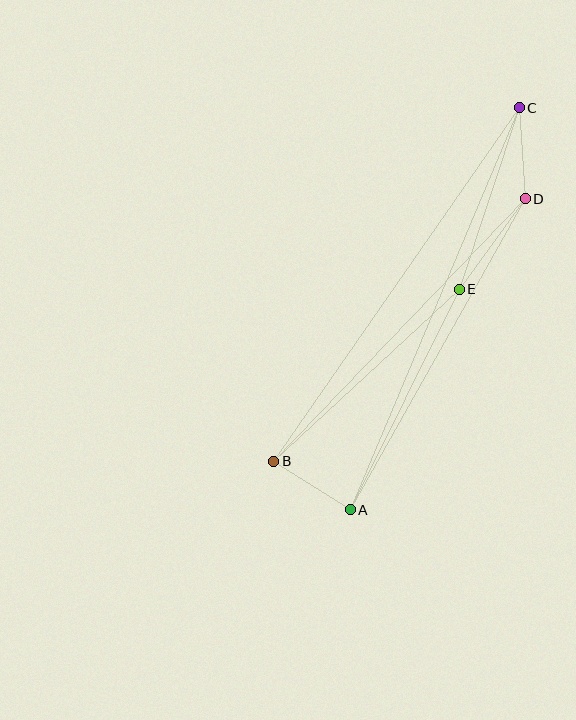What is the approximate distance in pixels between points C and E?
The distance between C and E is approximately 192 pixels.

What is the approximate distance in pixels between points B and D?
The distance between B and D is approximately 364 pixels.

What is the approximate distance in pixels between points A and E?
The distance between A and E is approximately 246 pixels.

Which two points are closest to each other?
Points A and B are closest to each other.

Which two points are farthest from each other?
Points A and C are farthest from each other.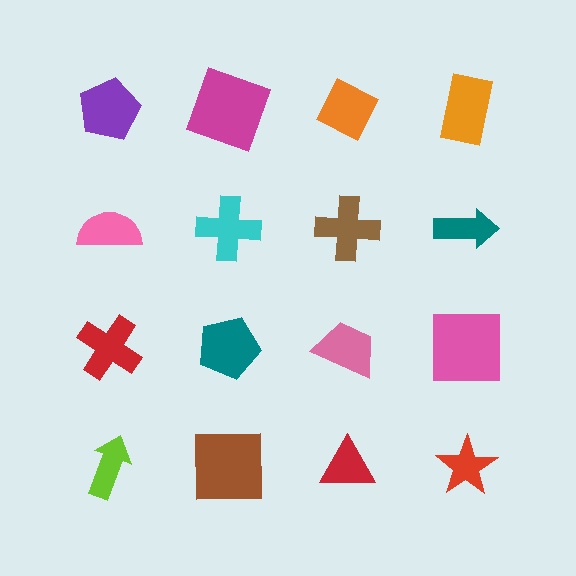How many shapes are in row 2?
4 shapes.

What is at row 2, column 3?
A brown cross.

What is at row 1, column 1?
A purple pentagon.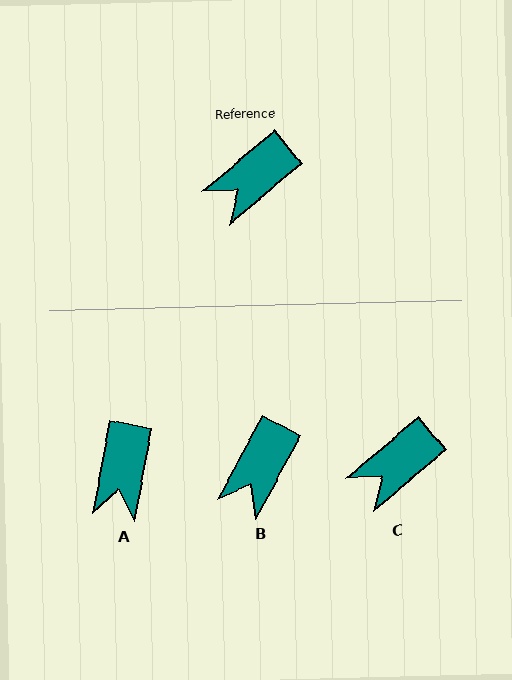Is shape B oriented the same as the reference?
No, it is off by about 22 degrees.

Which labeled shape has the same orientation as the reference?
C.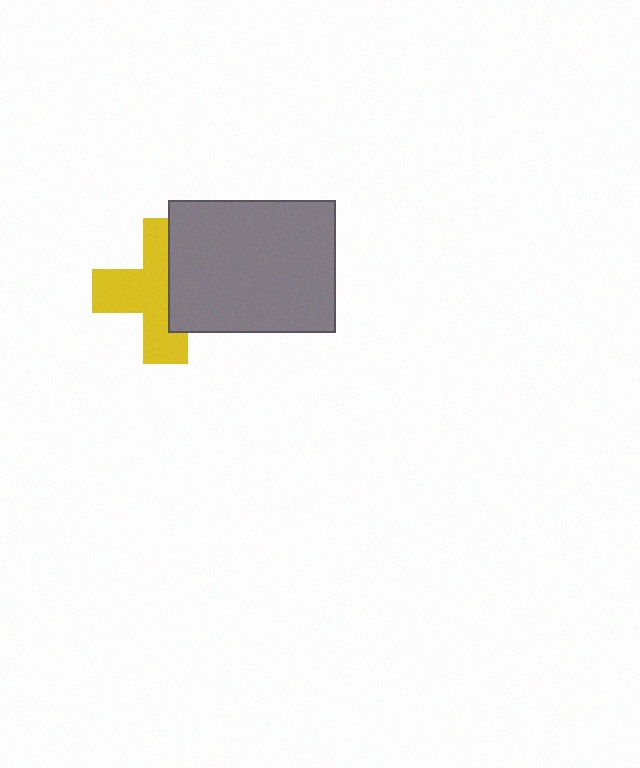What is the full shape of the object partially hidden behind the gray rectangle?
The partially hidden object is a yellow cross.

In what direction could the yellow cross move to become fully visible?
The yellow cross could move left. That would shift it out from behind the gray rectangle entirely.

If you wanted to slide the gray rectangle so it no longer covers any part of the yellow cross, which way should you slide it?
Slide it right — that is the most direct way to separate the two shapes.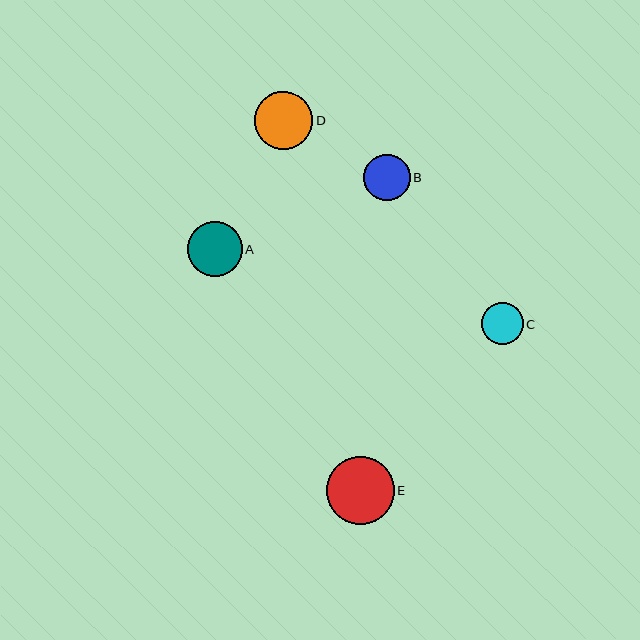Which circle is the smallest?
Circle C is the smallest with a size of approximately 42 pixels.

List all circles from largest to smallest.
From largest to smallest: E, D, A, B, C.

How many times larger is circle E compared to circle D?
Circle E is approximately 1.2 times the size of circle D.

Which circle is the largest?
Circle E is the largest with a size of approximately 68 pixels.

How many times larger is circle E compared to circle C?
Circle E is approximately 1.6 times the size of circle C.